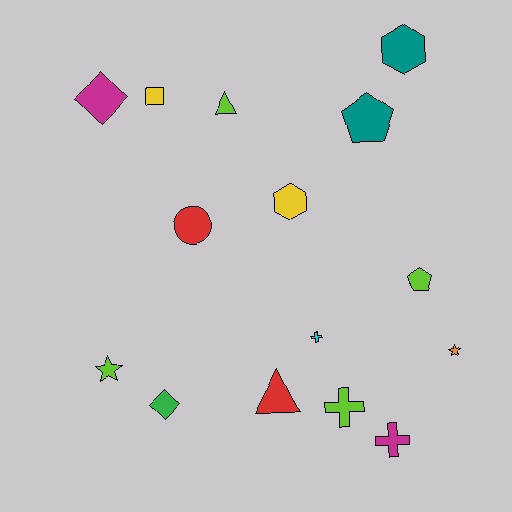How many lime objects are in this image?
There are 4 lime objects.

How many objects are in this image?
There are 15 objects.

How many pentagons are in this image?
There are 2 pentagons.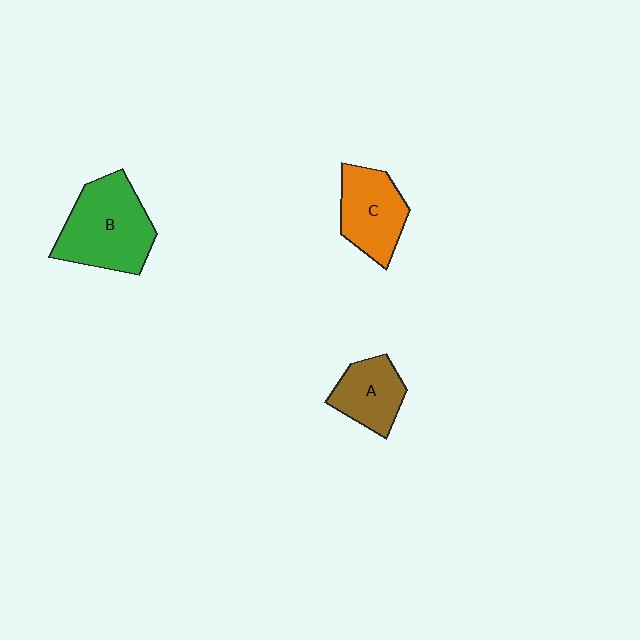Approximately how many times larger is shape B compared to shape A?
Approximately 1.7 times.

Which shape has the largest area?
Shape B (green).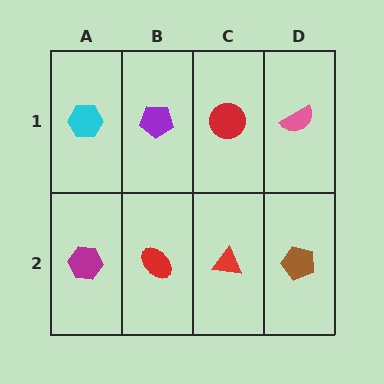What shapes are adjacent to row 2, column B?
A purple pentagon (row 1, column B), a magenta hexagon (row 2, column A), a red triangle (row 2, column C).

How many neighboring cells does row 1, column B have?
3.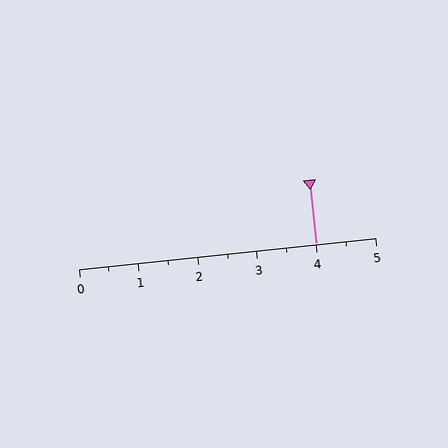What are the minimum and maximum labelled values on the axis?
The axis runs from 0 to 5.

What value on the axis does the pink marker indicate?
The marker indicates approximately 4.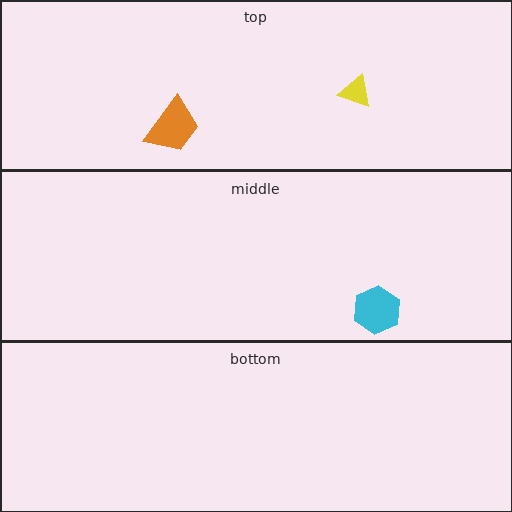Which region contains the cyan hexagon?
The middle region.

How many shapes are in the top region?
2.